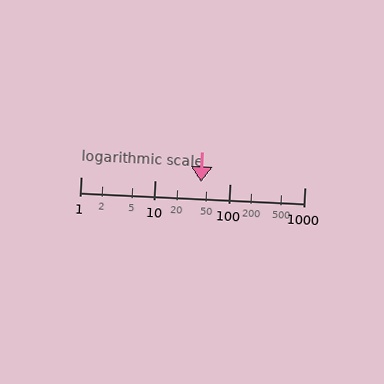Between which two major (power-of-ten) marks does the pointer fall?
The pointer is between 10 and 100.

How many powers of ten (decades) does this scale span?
The scale spans 3 decades, from 1 to 1000.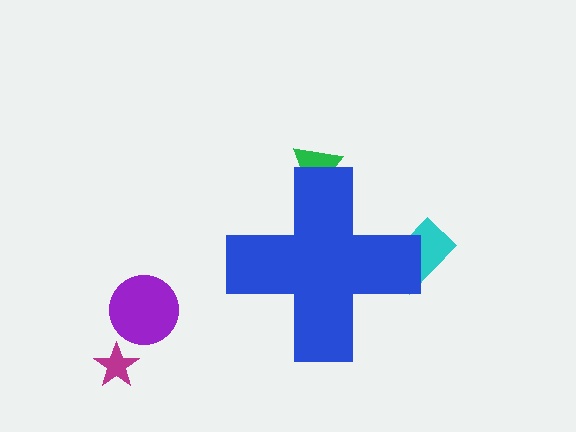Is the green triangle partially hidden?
Yes, the green triangle is partially hidden behind the blue cross.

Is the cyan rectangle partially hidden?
Yes, the cyan rectangle is partially hidden behind the blue cross.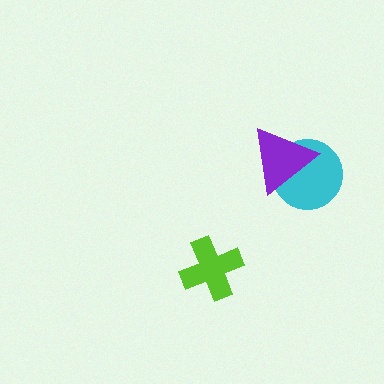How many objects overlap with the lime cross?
0 objects overlap with the lime cross.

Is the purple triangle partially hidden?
No, no other shape covers it.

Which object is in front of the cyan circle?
The purple triangle is in front of the cyan circle.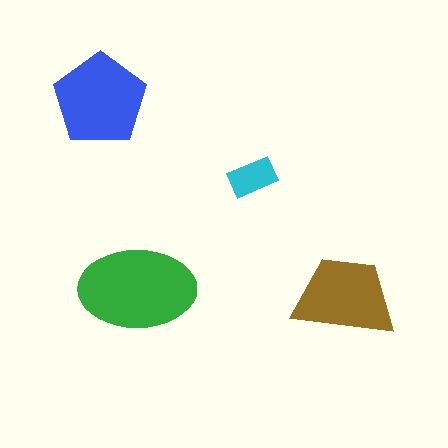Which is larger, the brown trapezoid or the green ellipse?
The green ellipse.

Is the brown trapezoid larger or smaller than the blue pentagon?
Smaller.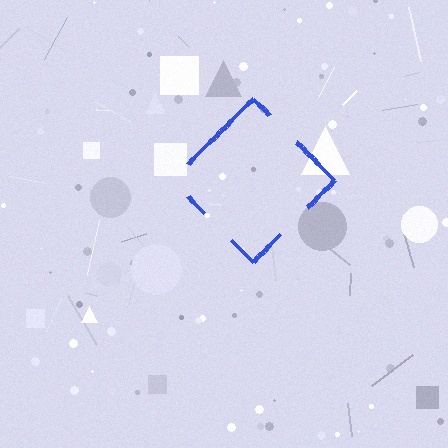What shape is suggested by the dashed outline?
The dashed outline suggests a diamond.